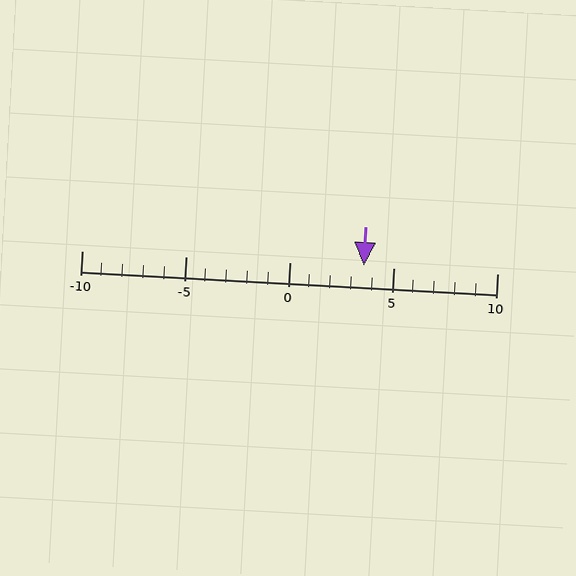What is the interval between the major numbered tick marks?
The major tick marks are spaced 5 units apart.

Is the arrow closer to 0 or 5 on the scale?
The arrow is closer to 5.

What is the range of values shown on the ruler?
The ruler shows values from -10 to 10.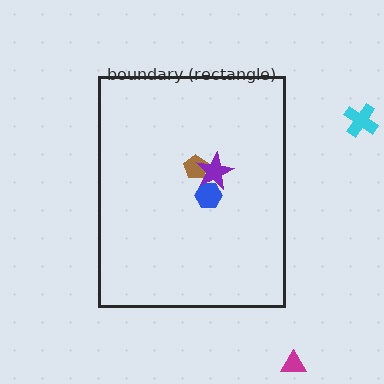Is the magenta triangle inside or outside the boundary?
Outside.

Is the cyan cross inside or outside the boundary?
Outside.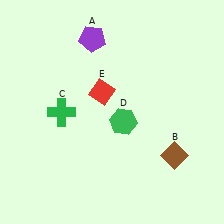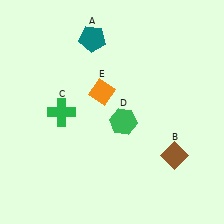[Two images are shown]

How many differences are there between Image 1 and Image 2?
There are 2 differences between the two images.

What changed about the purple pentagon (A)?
In Image 1, A is purple. In Image 2, it changed to teal.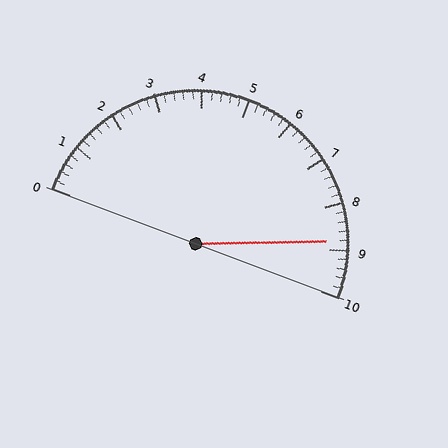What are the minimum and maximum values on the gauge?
The gauge ranges from 0 to 10.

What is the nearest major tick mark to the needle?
The nearest major tick mark is 9.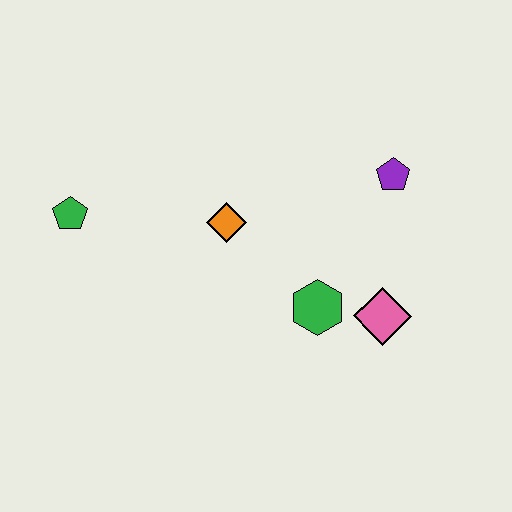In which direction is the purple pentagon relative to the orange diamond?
The purple pentagon is to the right of the orange diamond.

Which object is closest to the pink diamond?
The green hexagon is closest to the pink diamond.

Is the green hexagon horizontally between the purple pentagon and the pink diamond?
No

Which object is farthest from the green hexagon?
The green pentagon is farthest from the green hexagon.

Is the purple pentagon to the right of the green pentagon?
Yes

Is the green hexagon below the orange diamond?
Yes